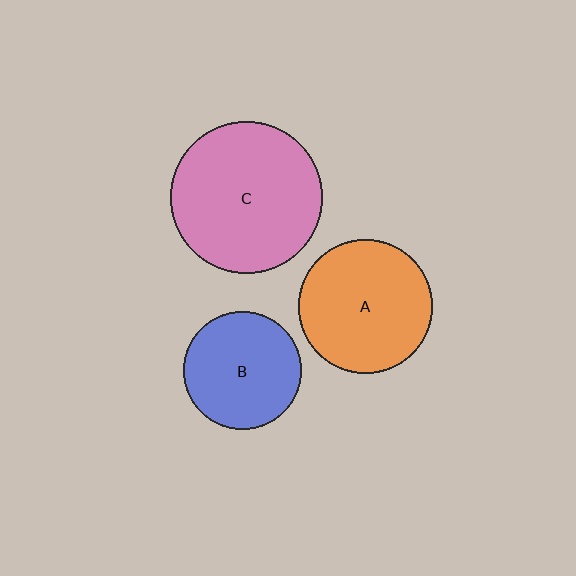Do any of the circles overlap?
No, none of the circles overlap.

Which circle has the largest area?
Circle C (pink).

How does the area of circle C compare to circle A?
Approximately 1.3 times.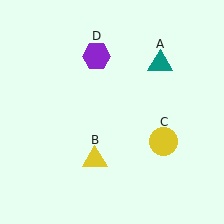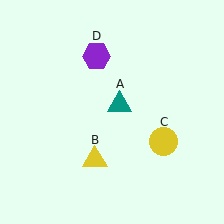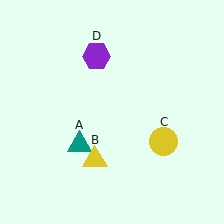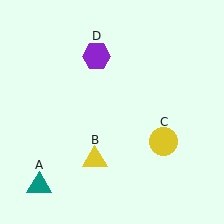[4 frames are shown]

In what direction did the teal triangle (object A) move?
The teal triangle (object A) moved down and to the left.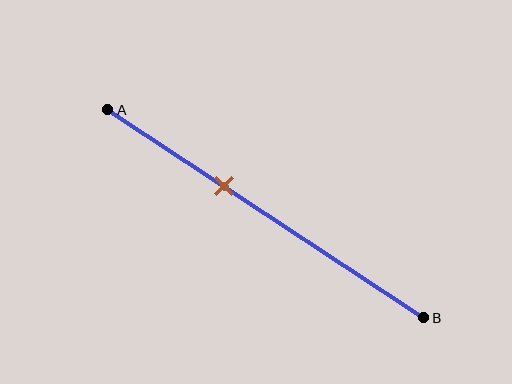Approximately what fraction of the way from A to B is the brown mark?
The brown mark is approximately 35% of the way from A to B.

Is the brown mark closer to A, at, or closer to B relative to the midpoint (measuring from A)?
The brown mark is closer to point A than the midpoint of segment AB.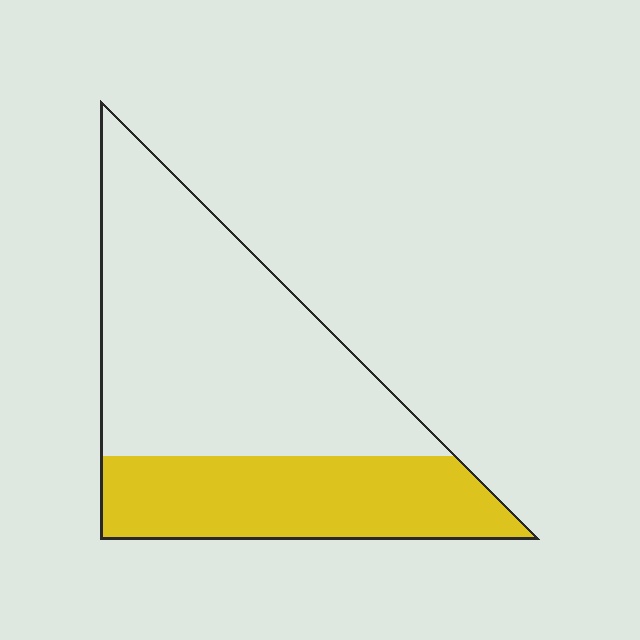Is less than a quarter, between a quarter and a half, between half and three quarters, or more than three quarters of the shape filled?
Between a quarter and a half.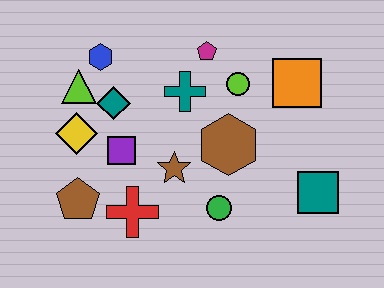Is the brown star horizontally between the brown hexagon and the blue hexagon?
Yes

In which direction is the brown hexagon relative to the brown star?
The brown hexagon is to the right of the brown star.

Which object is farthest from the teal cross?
The teal square is farthest from the teal cross.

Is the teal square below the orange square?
Yes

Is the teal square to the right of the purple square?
Yes